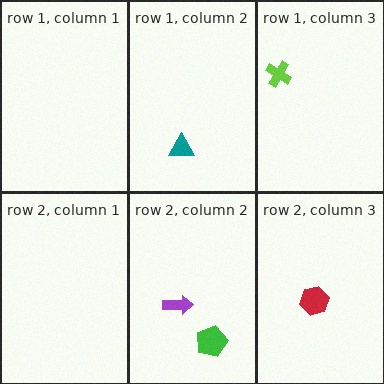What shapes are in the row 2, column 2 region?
The green pentagon, the purple arrow.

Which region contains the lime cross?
The row 1, column 3 region.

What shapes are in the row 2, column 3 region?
The red hexagon.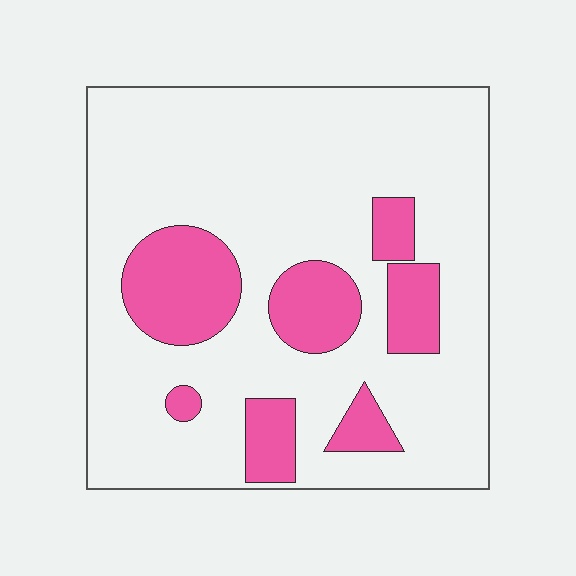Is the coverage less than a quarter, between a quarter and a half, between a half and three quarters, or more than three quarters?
Less than a quarter.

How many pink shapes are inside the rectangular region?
7.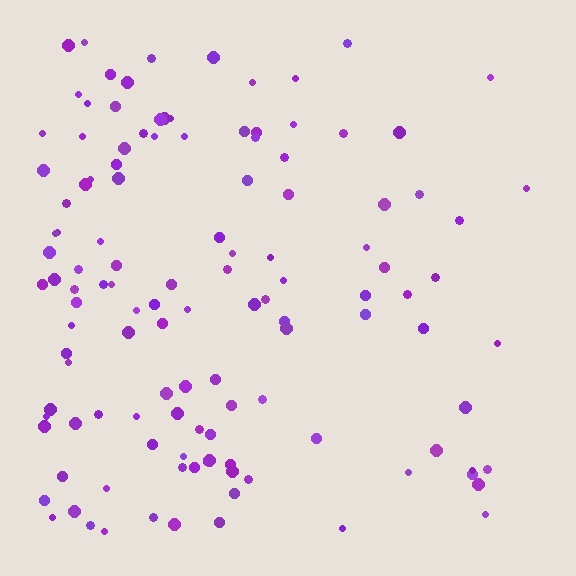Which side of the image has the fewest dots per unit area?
The right.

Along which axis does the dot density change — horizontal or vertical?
Horizontal.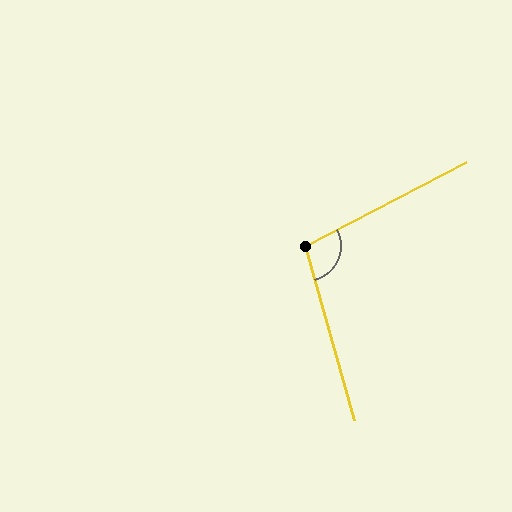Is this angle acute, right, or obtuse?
It is obtuse.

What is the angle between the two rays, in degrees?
Approximately 102 degrees.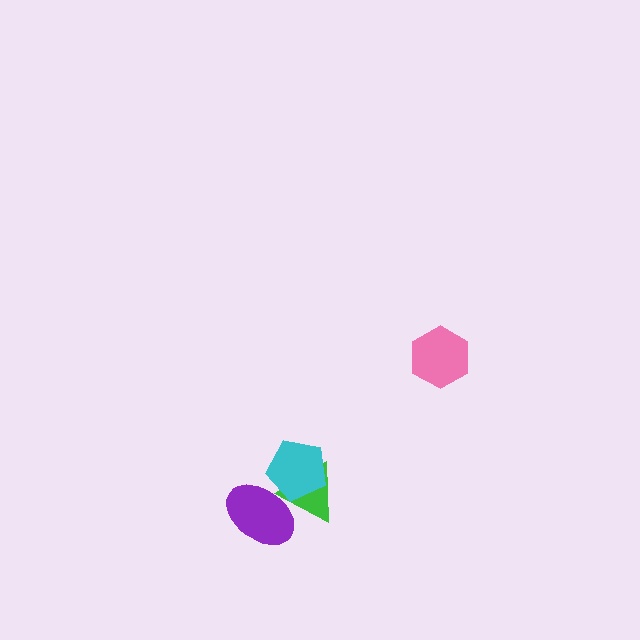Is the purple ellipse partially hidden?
Yes, it is partially covered by another shape.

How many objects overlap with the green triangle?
2 objects overlap with the green triangle.